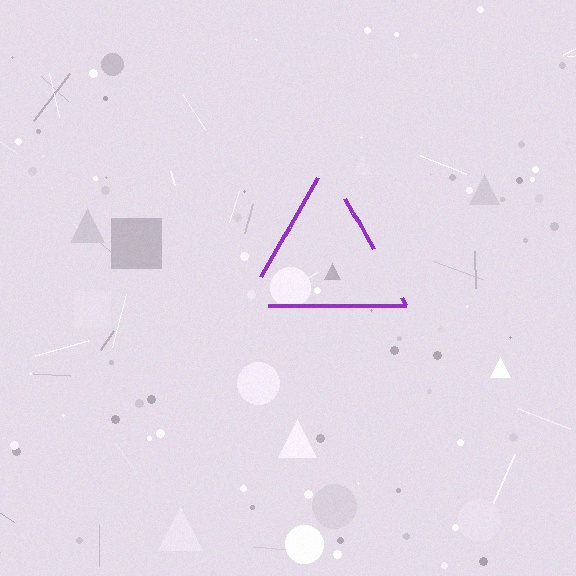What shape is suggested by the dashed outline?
The dashed outline suggests a triangle.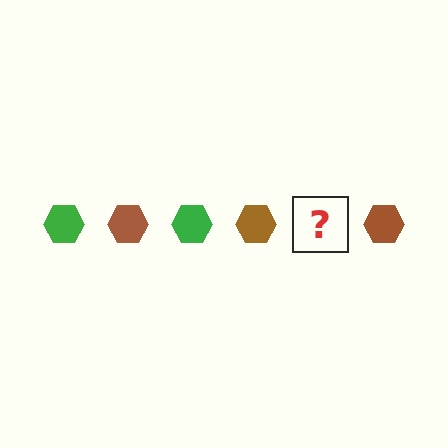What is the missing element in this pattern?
The missing element is a green hexagon.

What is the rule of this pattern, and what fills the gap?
The rule is that the pattern cycles through green, brown hexagons. The gap should be filled with a green hexagon.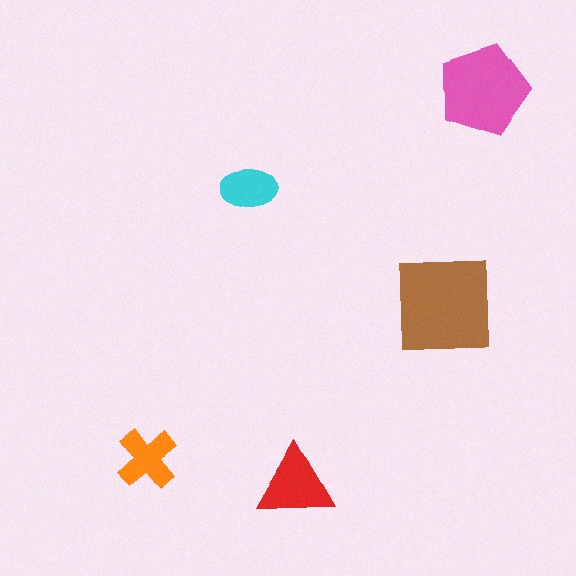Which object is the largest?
The brown square.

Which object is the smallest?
The cyan ellipse.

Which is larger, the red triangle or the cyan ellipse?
The red triangle.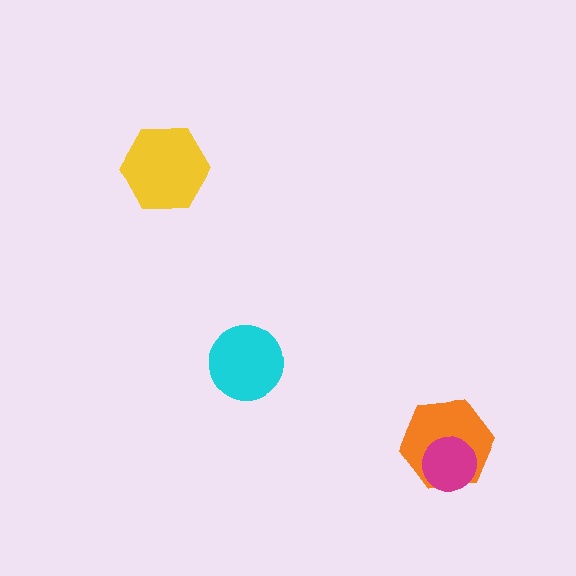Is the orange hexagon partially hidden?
Yes, it is partially covered by another shape.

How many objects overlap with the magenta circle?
1 object overlaps with the magenta circle.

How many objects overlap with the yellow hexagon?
0 objects overlap with the yellow hexagon.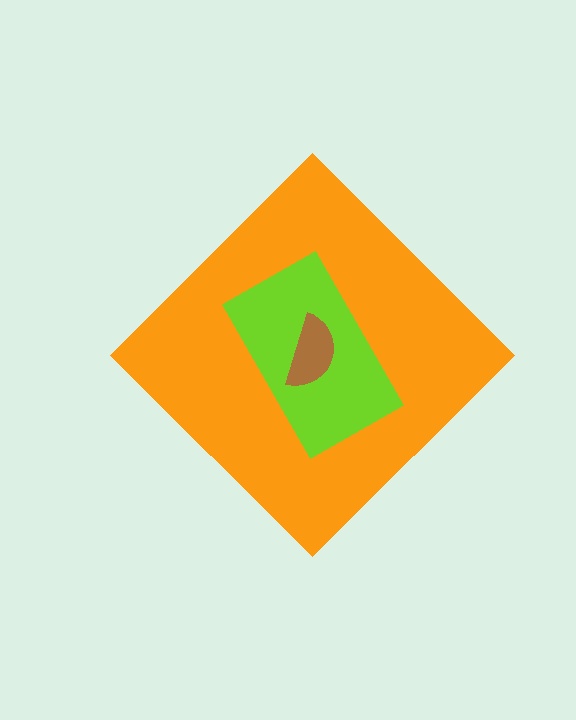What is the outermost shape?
The orange diamond.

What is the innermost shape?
The brown semicircle.